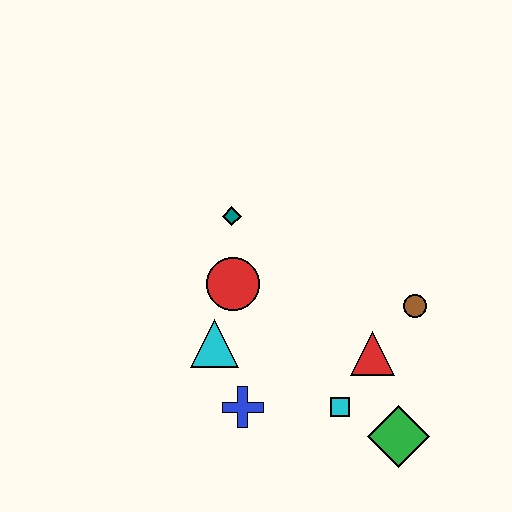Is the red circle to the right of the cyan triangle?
Yes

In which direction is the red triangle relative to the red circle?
The red triangle is to the right of the red circle.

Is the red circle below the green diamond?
No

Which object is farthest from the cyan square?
The teal diamond is farthest from the cyan square.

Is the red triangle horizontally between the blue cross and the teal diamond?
No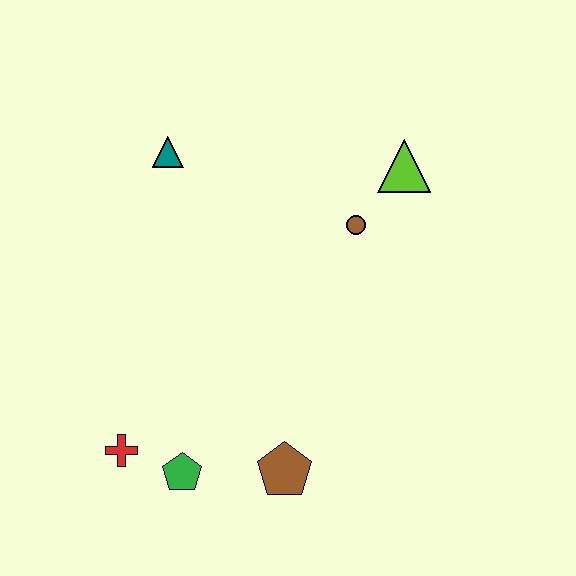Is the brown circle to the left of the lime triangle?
Yes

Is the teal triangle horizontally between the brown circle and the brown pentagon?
No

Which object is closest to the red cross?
The green pentagon is closest to the red cross.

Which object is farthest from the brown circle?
The red cross is farthest from the brown circle.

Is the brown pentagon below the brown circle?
Yes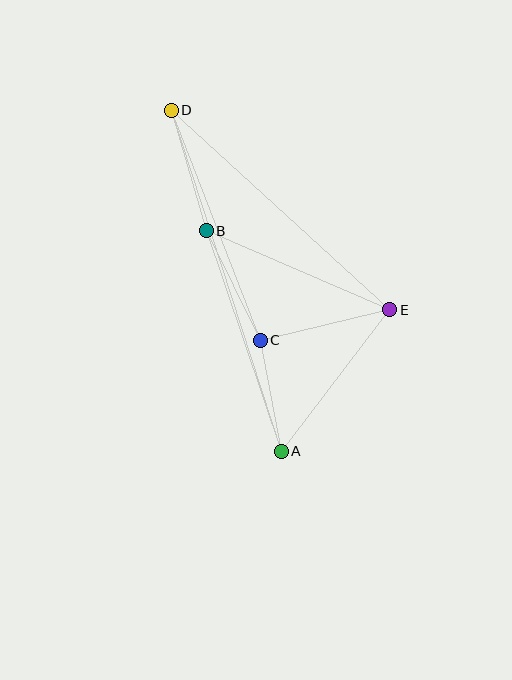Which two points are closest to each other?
Points A and C are closest to each other.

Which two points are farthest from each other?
Points A and D are farthest from each other.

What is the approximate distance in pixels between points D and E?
The distance between D and E is approximately 296 pixels.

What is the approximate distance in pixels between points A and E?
The distance between A and E is approximately 178 pixels.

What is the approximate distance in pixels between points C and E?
The distance between C and E is approximately 133 pixels.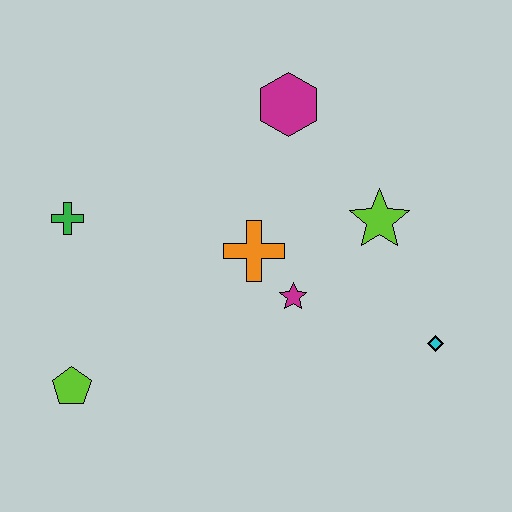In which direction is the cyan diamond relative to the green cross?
The cyan diamond is to the right of the green cross.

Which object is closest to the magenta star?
The orange cross is closest to the magenta star.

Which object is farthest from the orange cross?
The lime pentagon is farthest from the orange cross.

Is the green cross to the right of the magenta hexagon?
No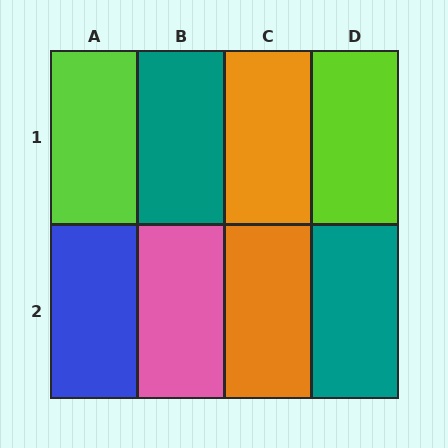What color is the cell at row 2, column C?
Orange.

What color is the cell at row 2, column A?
Blue.